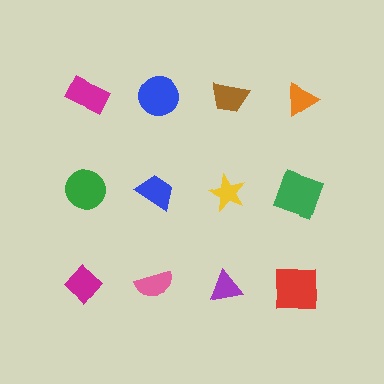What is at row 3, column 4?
A red square.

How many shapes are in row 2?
4 shapes.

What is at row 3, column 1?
A magenta diamond.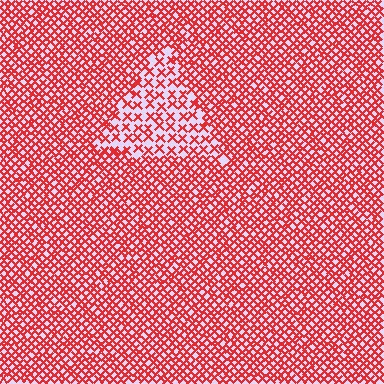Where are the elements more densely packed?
The elements are more densely packed outside the triangle boundary.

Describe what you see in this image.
The image contains small red elements arranged at two different densities. A triangle-shaped region is visible where the elements are less densely packed than the surrounding area.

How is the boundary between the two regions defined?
The boundary is defined by a change in element density (approximately 2.0x ratio). All elements are the same color, size, and shape.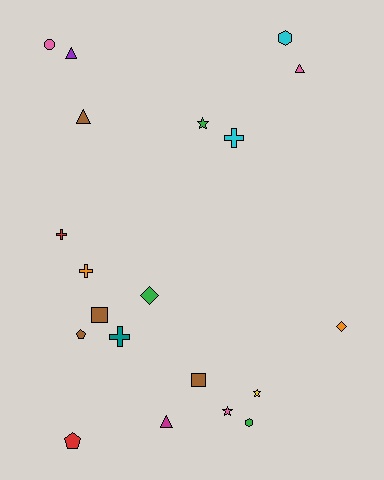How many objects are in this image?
There are 20 objects.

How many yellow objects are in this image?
There is 1 yellow object.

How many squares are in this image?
There are 2 squares.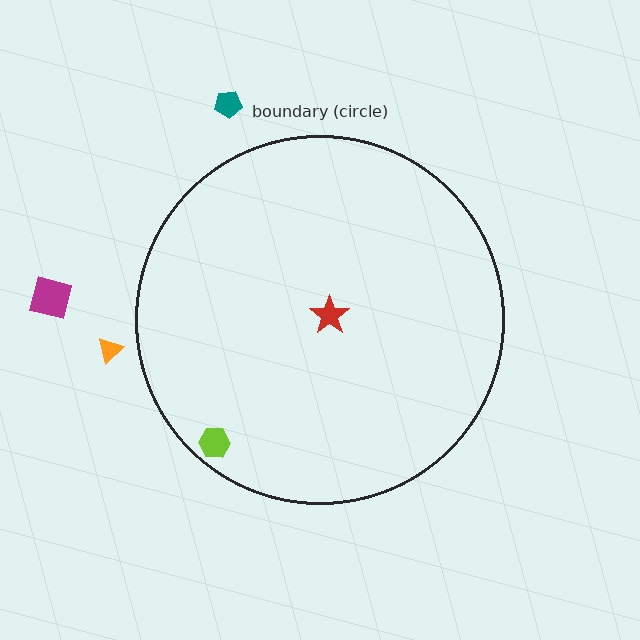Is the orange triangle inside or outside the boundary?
Outside.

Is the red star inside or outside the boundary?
Inside.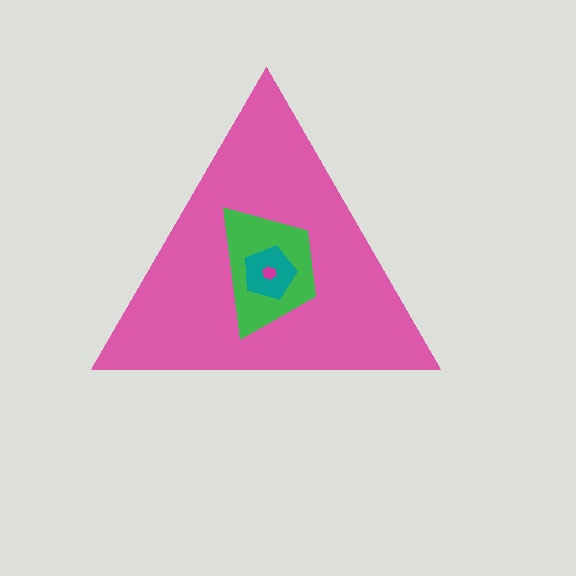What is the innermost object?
The magenta hexagon.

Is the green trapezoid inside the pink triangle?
Yes.